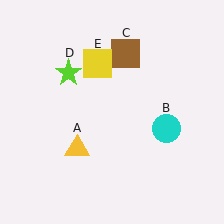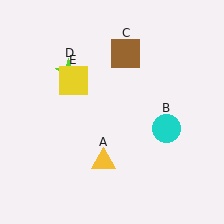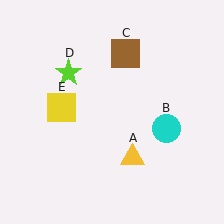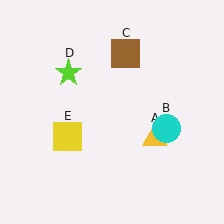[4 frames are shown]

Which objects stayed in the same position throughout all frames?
Cyan circle (object B) and brown square (object C) and lime star (object D) remained stationary.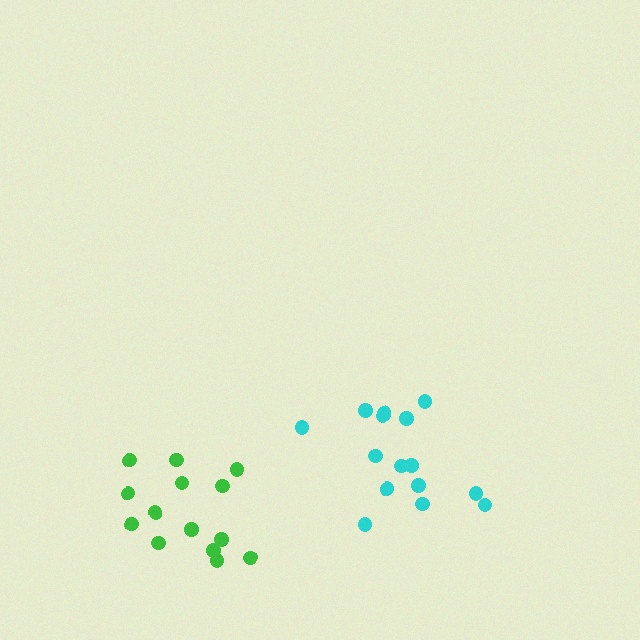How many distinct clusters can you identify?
There are 2 distinct clusters.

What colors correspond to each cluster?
The clusters are colored: green, cyan.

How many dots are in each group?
Group 1: 14 dots, Group 2: 15 dots (29 total).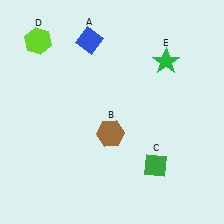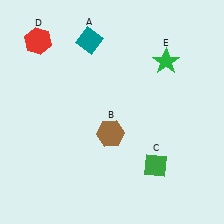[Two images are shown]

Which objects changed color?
A changed from blue to teal. D changed from lime to red.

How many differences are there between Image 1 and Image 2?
There are 2 differences between the two images.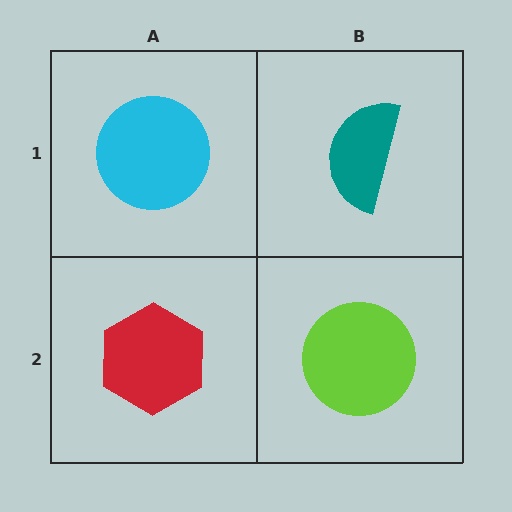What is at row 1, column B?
A teal semicircle.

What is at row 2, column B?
A lime circle.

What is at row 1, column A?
A cyan circle.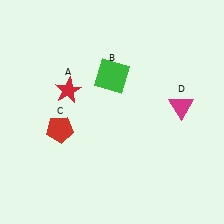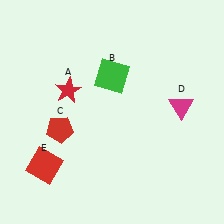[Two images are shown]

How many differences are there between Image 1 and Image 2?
There is 1 difference between the two images.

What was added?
A red square (E) was added in Image 2.